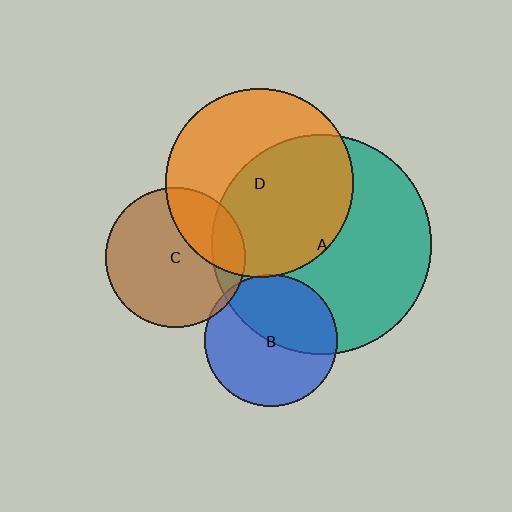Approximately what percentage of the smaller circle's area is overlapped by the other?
Approximately 45%.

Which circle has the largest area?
Circle A (teal).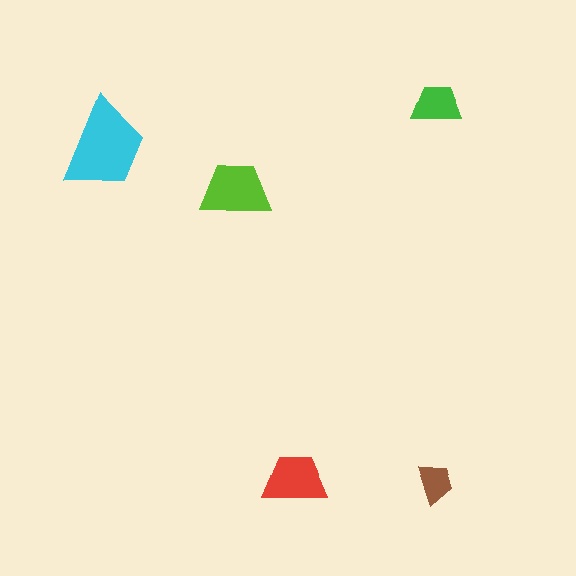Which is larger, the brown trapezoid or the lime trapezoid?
The lime one.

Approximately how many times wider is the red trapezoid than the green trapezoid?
About 1.5 times wider.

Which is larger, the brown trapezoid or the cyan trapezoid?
The cyan one.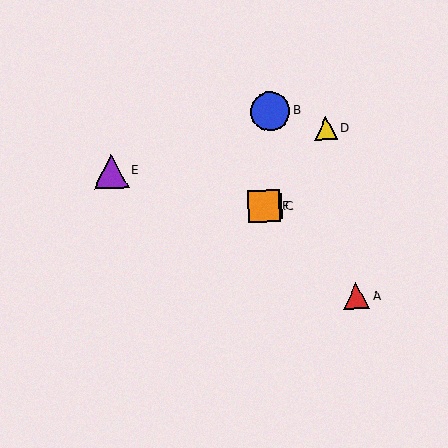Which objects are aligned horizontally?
Objects C, F are aligned horizontally.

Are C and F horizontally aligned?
Yes, both are at y≈206.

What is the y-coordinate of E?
Object E is at y≈171.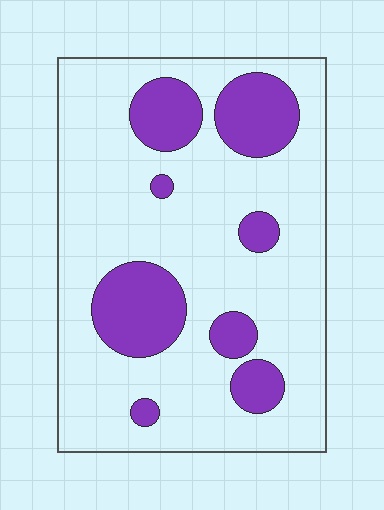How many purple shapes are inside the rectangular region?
8.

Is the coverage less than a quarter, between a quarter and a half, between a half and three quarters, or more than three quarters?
Less than a quarter.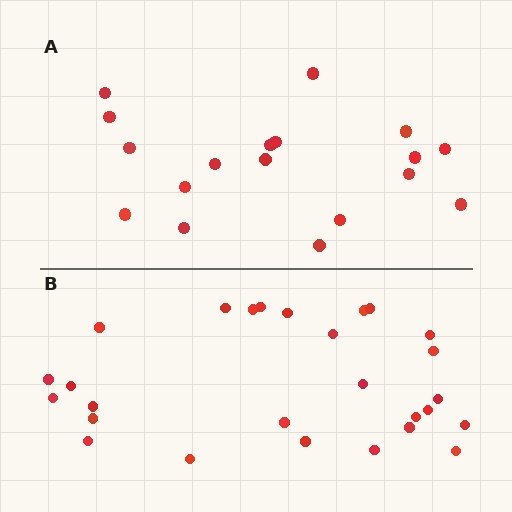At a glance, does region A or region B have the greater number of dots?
Region B (the bottom region) has more dots.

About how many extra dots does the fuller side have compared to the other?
Region B has roughly 8 or so more dots than region A.